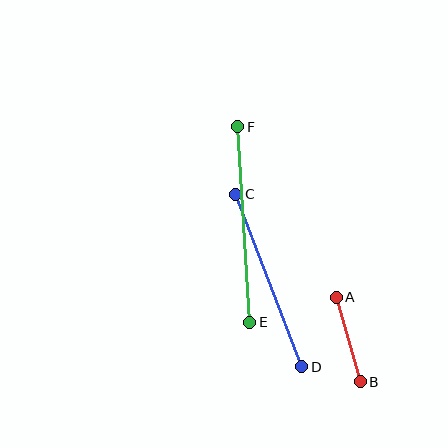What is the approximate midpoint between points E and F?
The midpoint is at approximately (244, 224) pixels.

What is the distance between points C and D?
The distance is approximately 185 pixels.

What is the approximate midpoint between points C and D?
The midpoint is at approximately (269, 280) pixels.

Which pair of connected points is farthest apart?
Points E and F are farthest apart.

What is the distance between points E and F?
The distance is approximately 196 pixels.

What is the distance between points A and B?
The distance is approximately 88 pixels.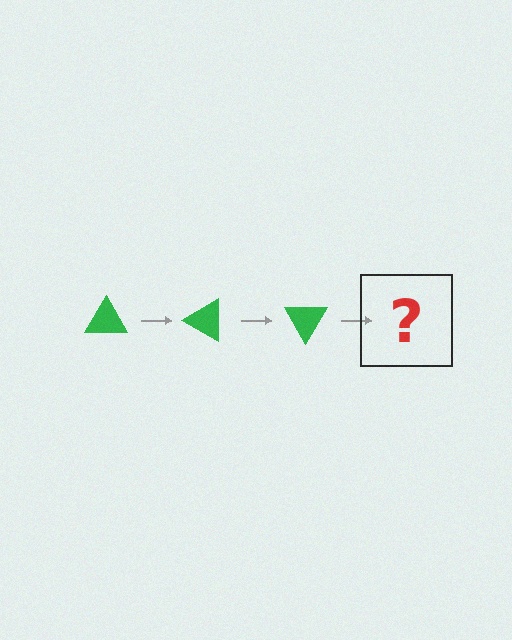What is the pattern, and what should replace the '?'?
The pattern is that the triangle rotates 30 degrees each step. The '?' should be a green triangle rotated 90 degrees.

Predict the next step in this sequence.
The next step is a green triangle rotated 90 degrees.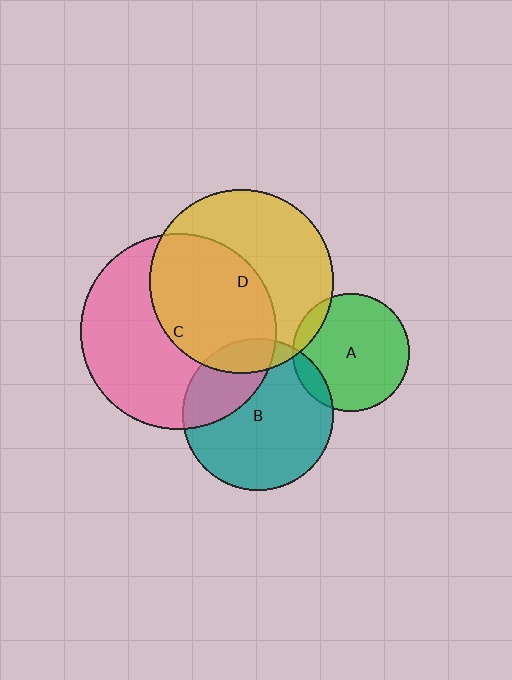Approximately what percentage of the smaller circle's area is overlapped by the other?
Approximately 10%.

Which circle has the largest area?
Circle C (pink).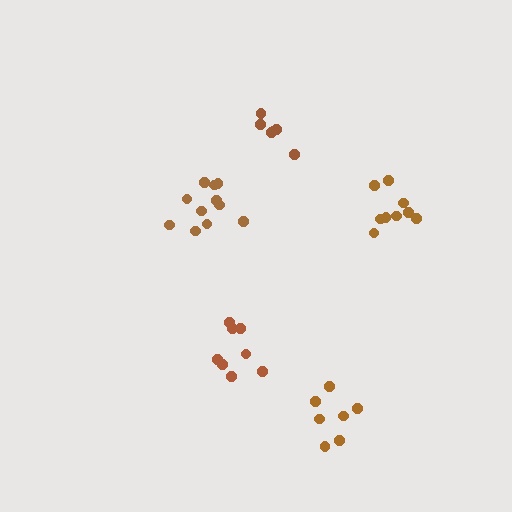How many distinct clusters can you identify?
There are 5 distinct clusters.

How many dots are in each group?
Group 1: 11 dots, Group 2: 8 dots, Group 3: 6 dots, Group 4: 7 dots, Group 5: 9 dots (41 total).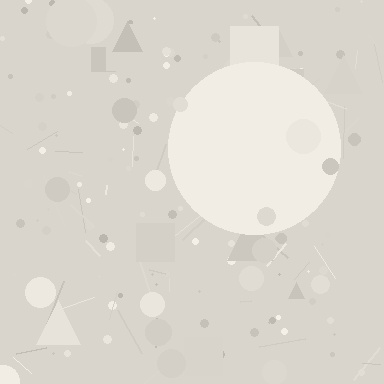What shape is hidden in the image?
A circle is hidden in the image.